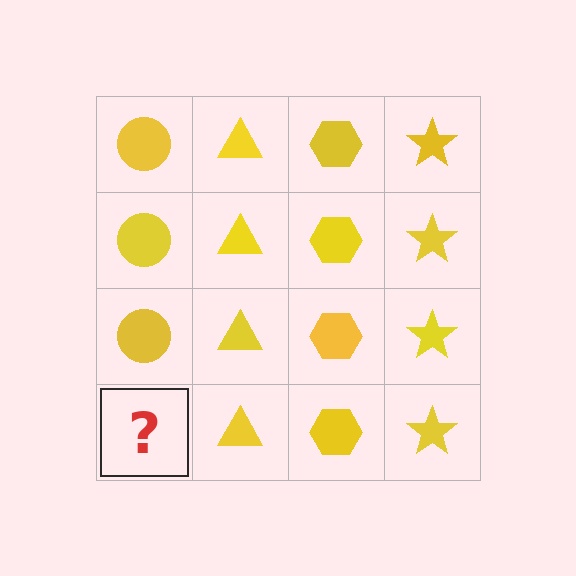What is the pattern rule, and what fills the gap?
The rule is that each column has a consistent shape. The gap should be filled with a yellow circle.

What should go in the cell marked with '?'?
The missing cell should contain a yellow circle.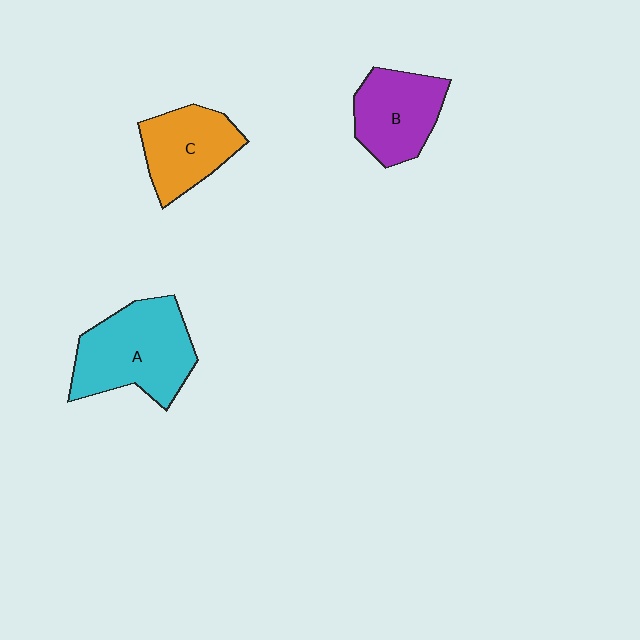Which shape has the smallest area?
Shape C (orange).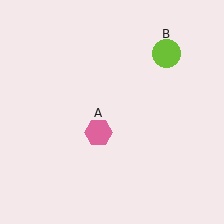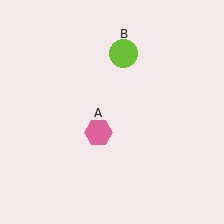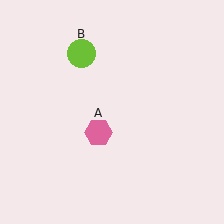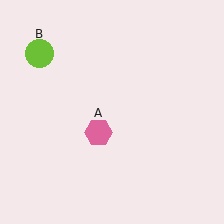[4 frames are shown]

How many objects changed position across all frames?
1 object changed position: lime circle (object B).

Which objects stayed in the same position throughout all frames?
Pink hexagon (object A) remained stationary.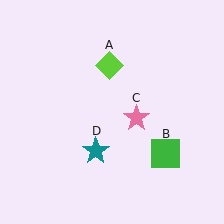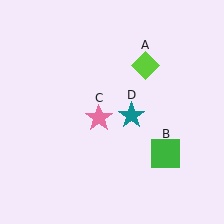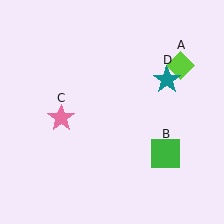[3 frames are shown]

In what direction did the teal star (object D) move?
The teal star (object D) moved up and to the right.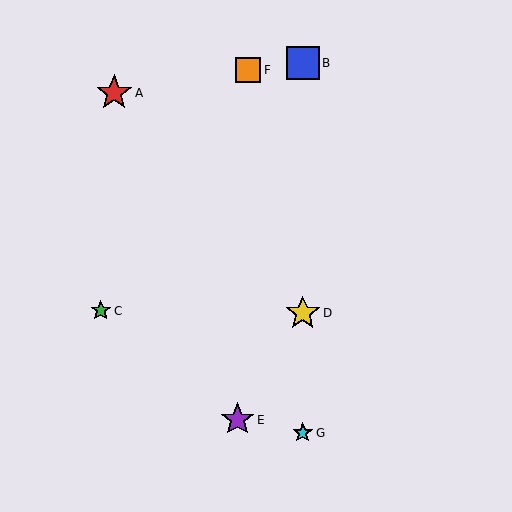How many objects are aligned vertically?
3 objects (B, D, G) are aligned vertically.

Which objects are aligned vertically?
Objects B, D, G are aligned vertically.